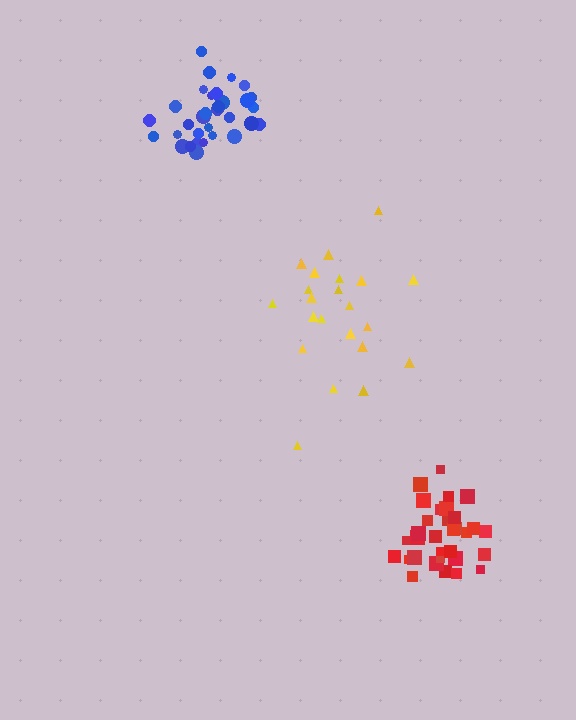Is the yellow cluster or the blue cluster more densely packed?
Blue.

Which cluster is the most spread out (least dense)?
Yellow.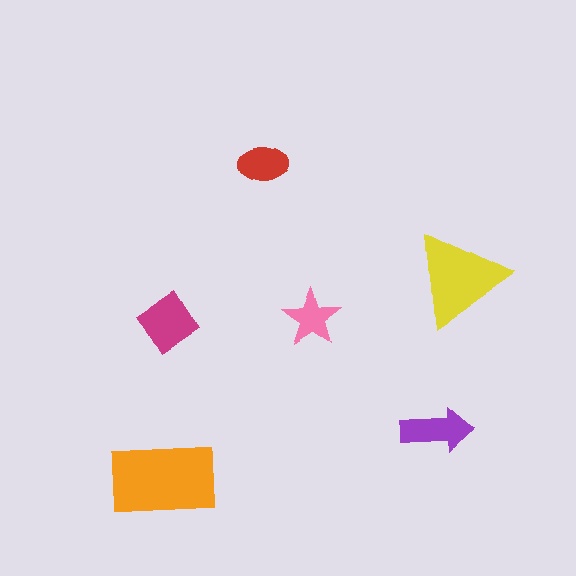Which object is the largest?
The orange rectangle.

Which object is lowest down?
The orange rectangle is bottommost.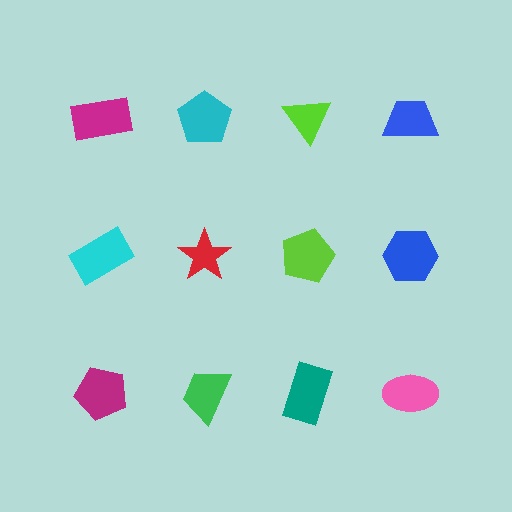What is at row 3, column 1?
A magenta pentagon.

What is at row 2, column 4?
A blue hexagon.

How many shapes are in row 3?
4 shapes.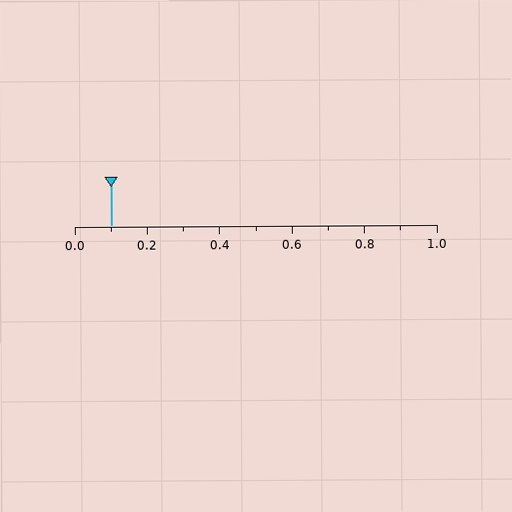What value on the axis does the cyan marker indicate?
The marker indicates approximately 0.1.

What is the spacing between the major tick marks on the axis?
The major ticks are spaced 0.2 apart.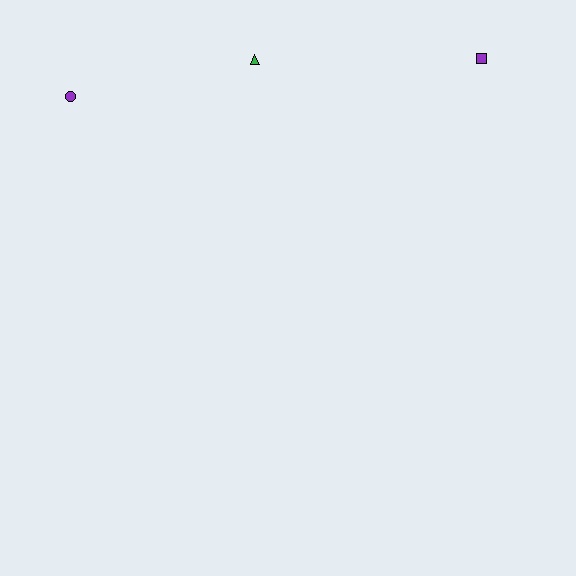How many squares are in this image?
There is 1 square.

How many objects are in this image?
There are 3 objects.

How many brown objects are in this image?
There are no brown objects.